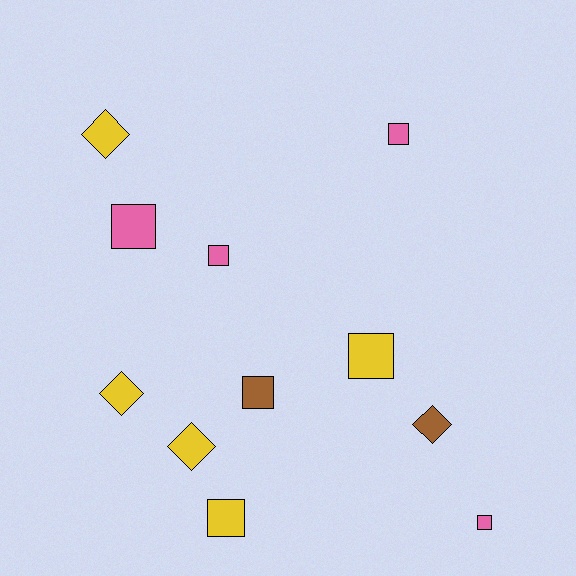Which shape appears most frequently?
Square, with 7 objects.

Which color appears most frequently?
Yellow, with 5 objects.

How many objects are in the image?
There are 11 objects.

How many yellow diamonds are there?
There are 3 yellow diamonds.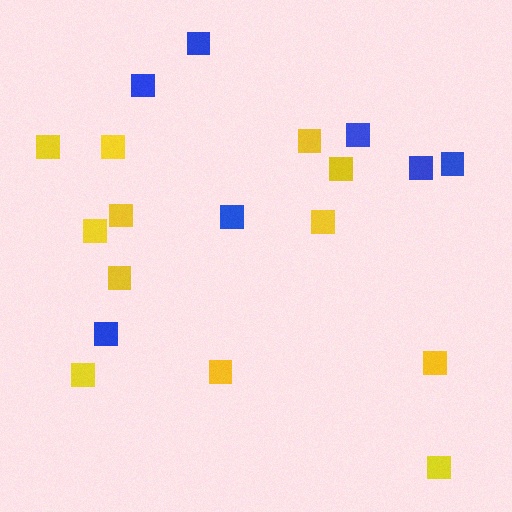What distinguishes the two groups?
There are 2 groups: one group of blue squares (7) and one group of yellow squares (12).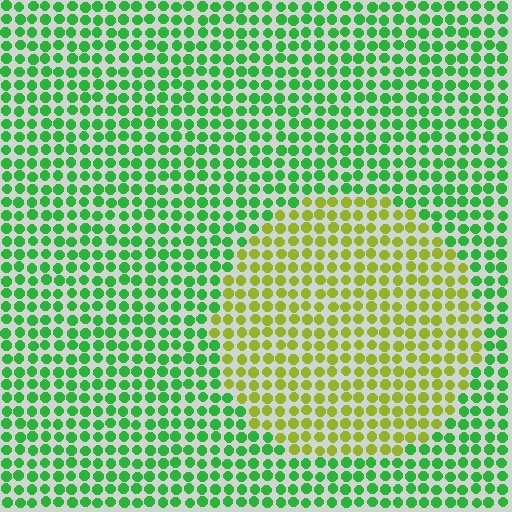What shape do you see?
I see a circle.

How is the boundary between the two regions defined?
The boundary is defined purely by a slight shift in hue (about 55 degrees). Spacing, size, and orientation are identical on both sides.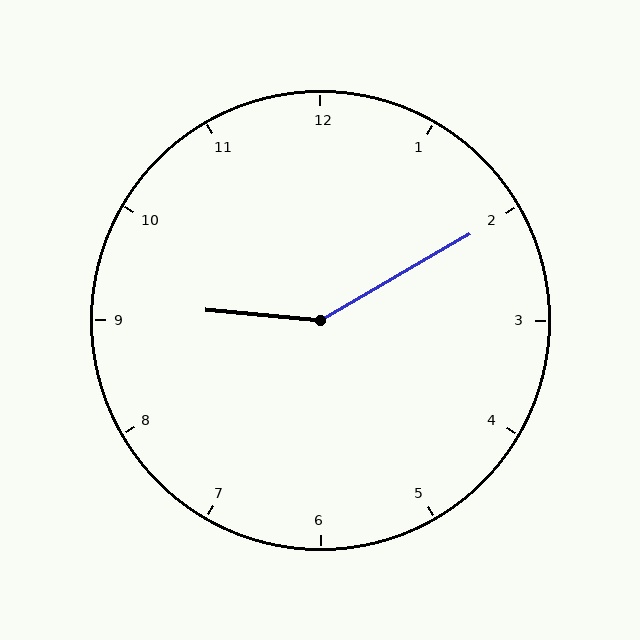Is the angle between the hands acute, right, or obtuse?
It is obtuse.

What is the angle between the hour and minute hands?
Approximately 145 degrees.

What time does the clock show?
9:10.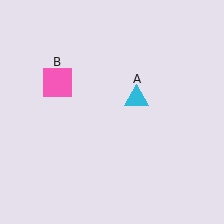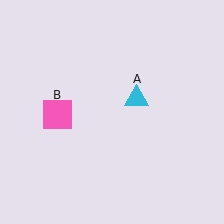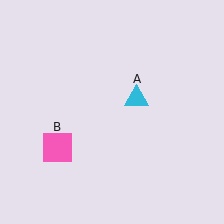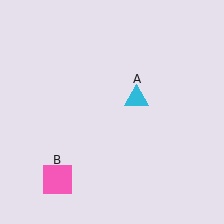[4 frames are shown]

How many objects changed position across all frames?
1 object changed position: pink square (object B).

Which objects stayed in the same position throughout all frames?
Cyan triangle (object A) remained stationary.